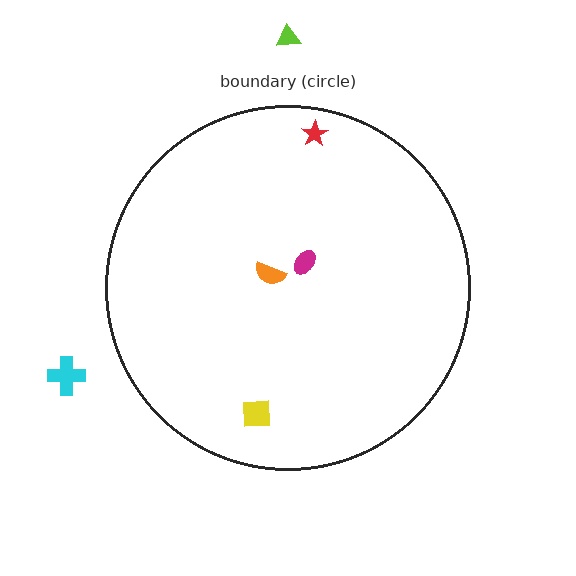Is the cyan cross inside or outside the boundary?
Outside.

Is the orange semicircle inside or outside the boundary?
Inside.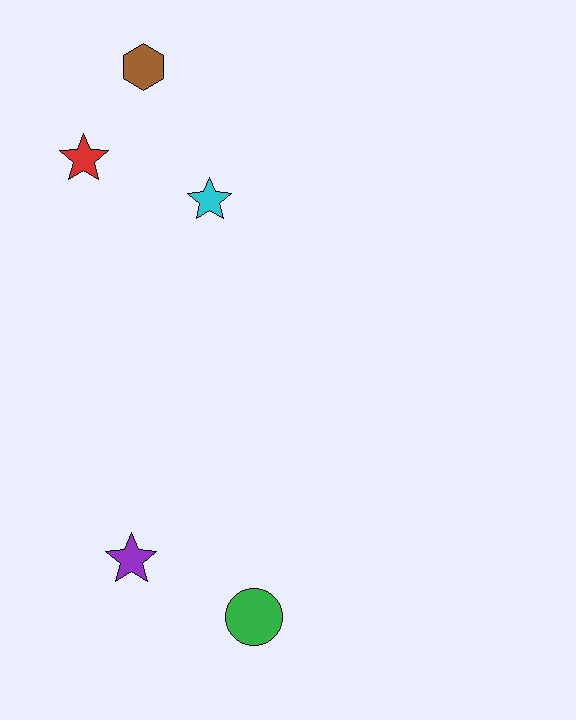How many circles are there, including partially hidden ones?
There is 1 circle.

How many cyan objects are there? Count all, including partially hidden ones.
There is 1 cyan object.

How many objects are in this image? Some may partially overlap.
There are 5 objects.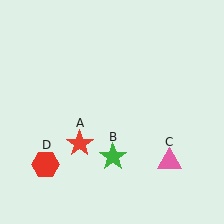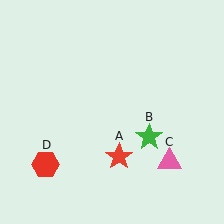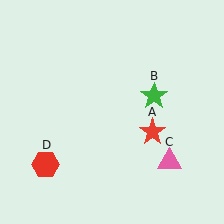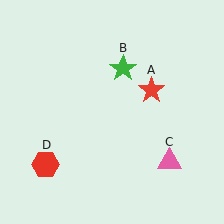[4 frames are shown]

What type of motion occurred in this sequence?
The red star (object A), green star (object B) rotated counterclockwise around the center of the scene.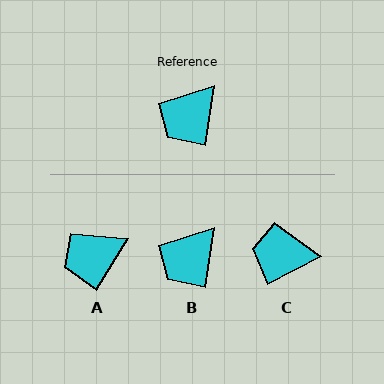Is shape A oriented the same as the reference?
No, it is off by about 23 degrees.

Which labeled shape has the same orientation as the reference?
B.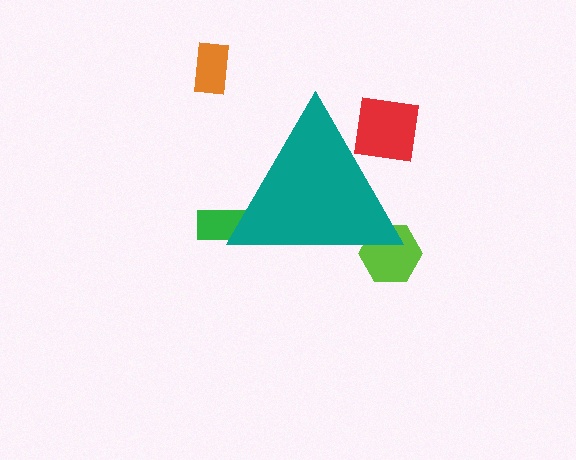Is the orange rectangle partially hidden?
No, the orange rectangle is fully visible.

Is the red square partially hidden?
Yes, the red square is partially hidden behind the teal triangle.